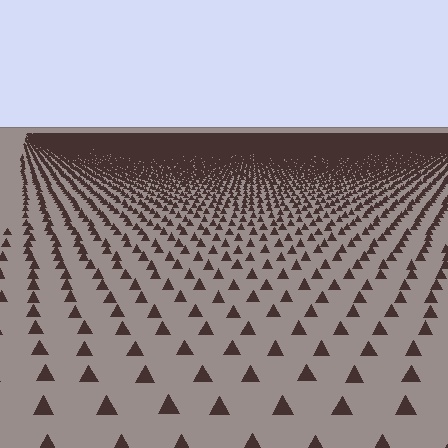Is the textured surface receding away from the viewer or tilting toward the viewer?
The surface is receding away from the viewer. Texture elements get smaller and denser toward the top.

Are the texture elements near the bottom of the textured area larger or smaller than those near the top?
Larger. Near the bottom, elements are closer to the viewer and appear at a bigger on-screen size.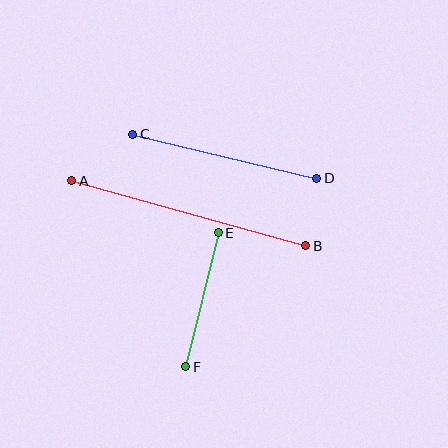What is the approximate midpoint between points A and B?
The midpoint is at approximately (189, 213) pixels.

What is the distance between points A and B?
The distance is approximately 243 pixels.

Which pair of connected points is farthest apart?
Points A and B are farthest apart.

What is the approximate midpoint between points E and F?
The midpoint is at approximately (202, 300) pixels.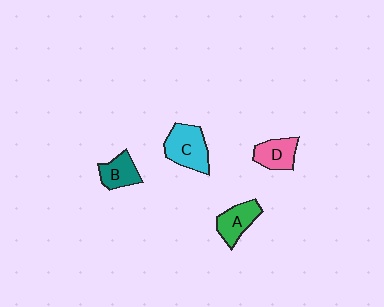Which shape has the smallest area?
Shape B (teal).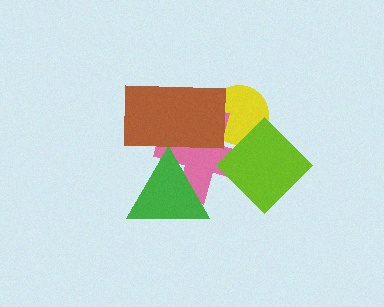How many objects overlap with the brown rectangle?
3 objects overlap with the brown rectangle.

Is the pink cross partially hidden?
Yes, it is partially covered by another shape.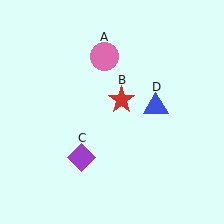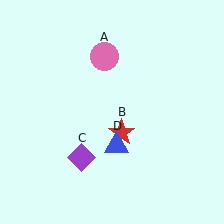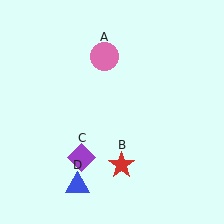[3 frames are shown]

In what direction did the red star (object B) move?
The red star (object B) moved down.